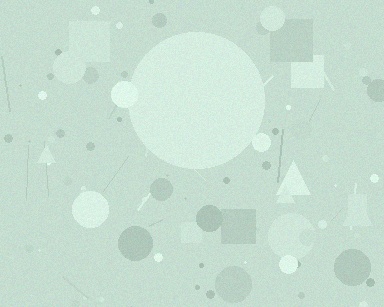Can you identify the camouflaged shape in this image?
The camouflaged shape is a circle.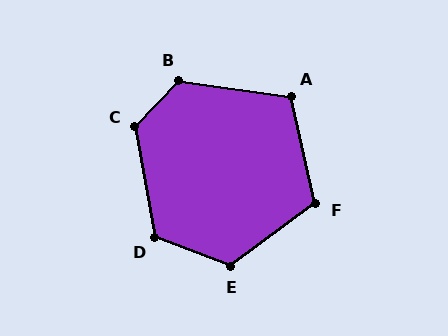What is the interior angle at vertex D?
Approximately 121 degrees (obtuse).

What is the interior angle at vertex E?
Approximately 123 degrees (obtuse).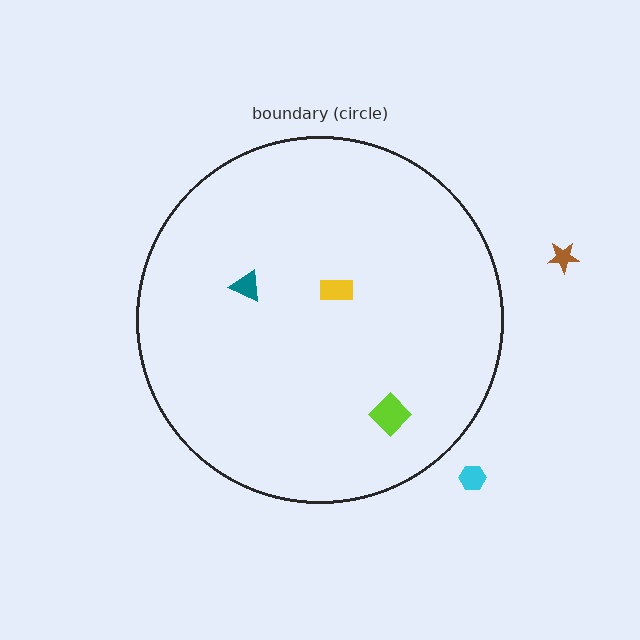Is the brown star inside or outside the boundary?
Outside.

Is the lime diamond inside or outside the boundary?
Inside.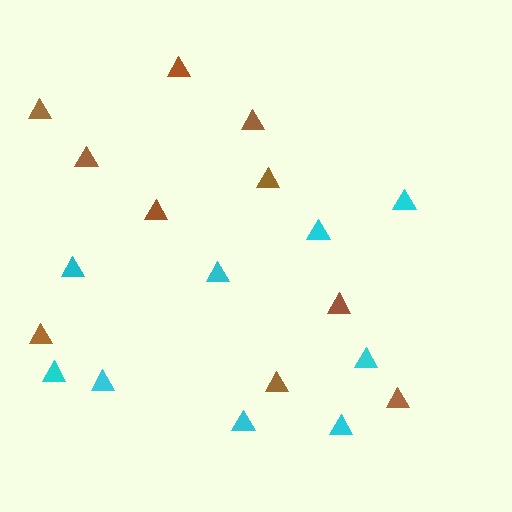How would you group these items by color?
There are 2 groups: one group of brown triangles (10) and one group of cyan triangles (9).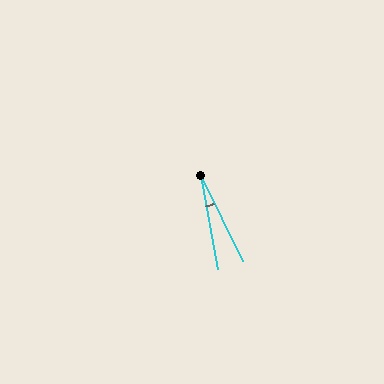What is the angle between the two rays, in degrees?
Approximately 16 degrees.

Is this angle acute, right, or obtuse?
It is acute.